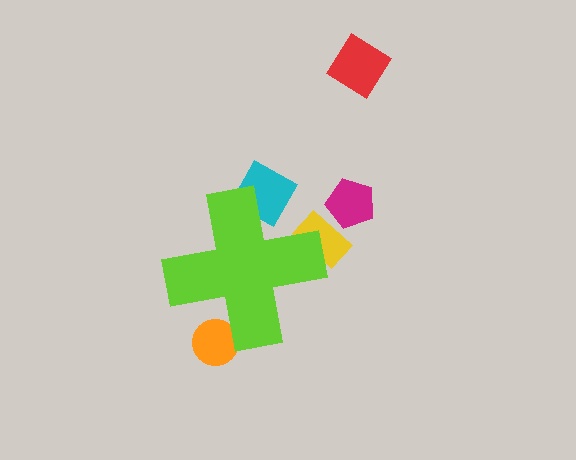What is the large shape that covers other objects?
A lime cross.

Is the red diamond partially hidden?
No, the red diamond is fully visible.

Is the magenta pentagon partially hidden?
No, the magenta pentagon is fully visible.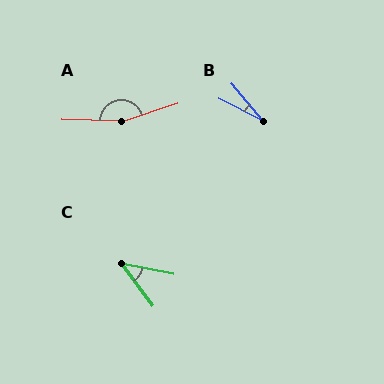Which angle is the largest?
A, at approximately 160 degrees.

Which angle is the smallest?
B, at approximately 24 degrees.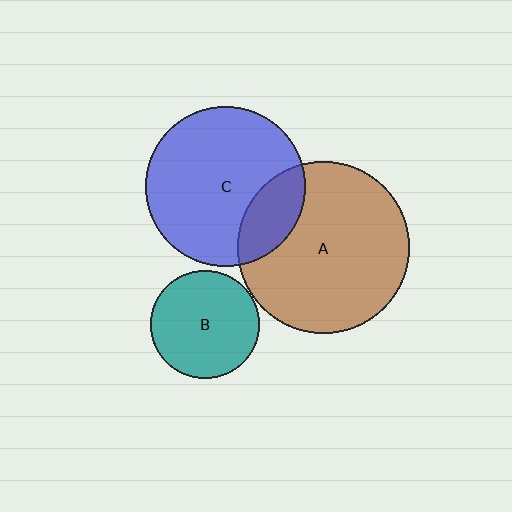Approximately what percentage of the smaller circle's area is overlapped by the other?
Approximately 20%.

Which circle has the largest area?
Circle A (brown).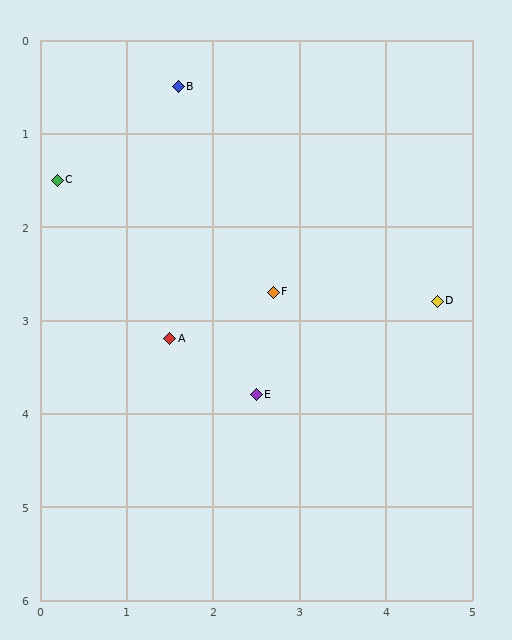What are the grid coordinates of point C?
Point C is at approximately (0.2, 1.5).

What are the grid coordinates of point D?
Point D is at approximately (4.6, 2.8).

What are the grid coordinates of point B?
Point B is at approximately (1.6, 0.5).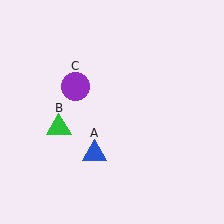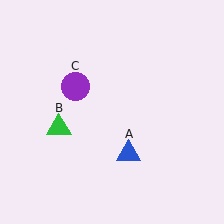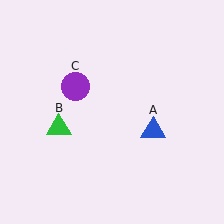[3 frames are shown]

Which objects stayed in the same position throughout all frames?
Green triangle (object B) and purple circle (object C) remained stationary.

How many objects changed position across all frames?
1 object changed position: blue triangle (object A).